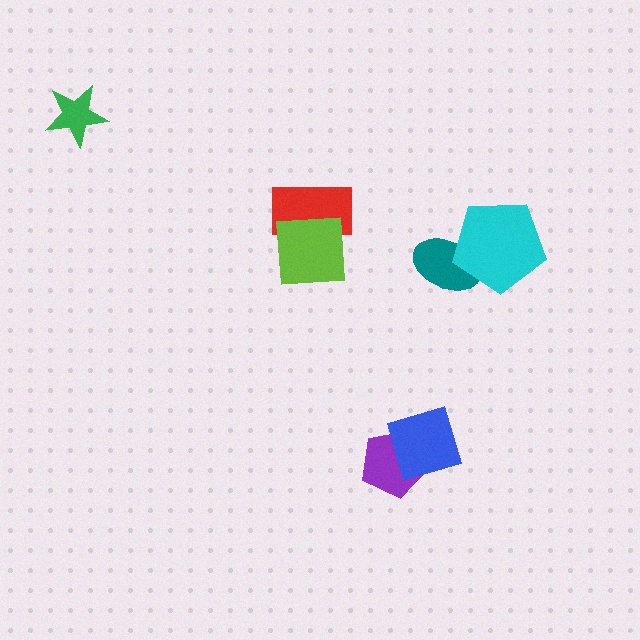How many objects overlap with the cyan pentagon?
1 object overlaps with the cyan pentagon.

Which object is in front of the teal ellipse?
The cyan pentagon is in front of the teal ellipse.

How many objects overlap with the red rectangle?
1 object overlaps with the red rectangle.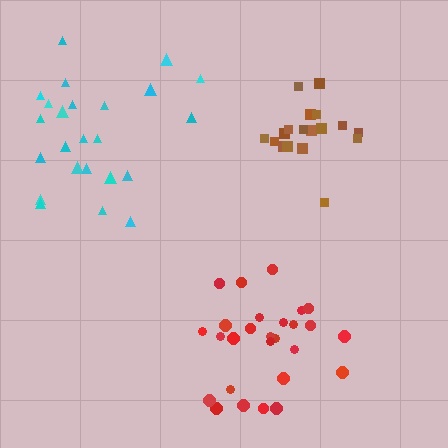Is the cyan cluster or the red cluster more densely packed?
Red.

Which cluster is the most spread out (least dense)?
Cyan.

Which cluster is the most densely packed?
Brown.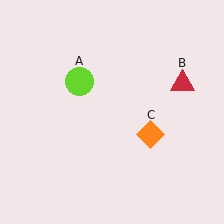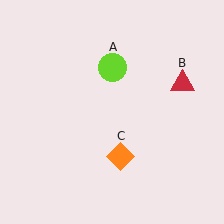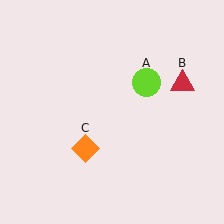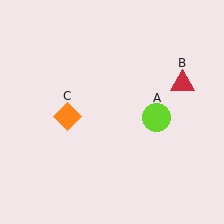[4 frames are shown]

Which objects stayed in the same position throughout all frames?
Red triangle (object B) remained stationary.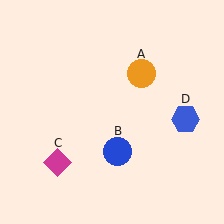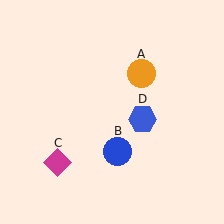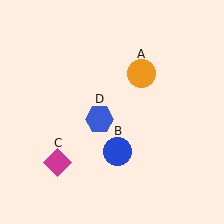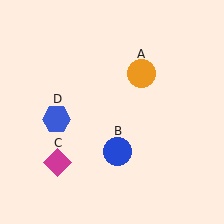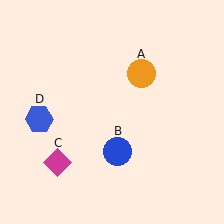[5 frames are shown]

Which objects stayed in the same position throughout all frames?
Orange circle (object A) and blue circle (object B) and magenta diamond (object C) remained stationary.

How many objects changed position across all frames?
1 object changed position: blue hexagon (object D).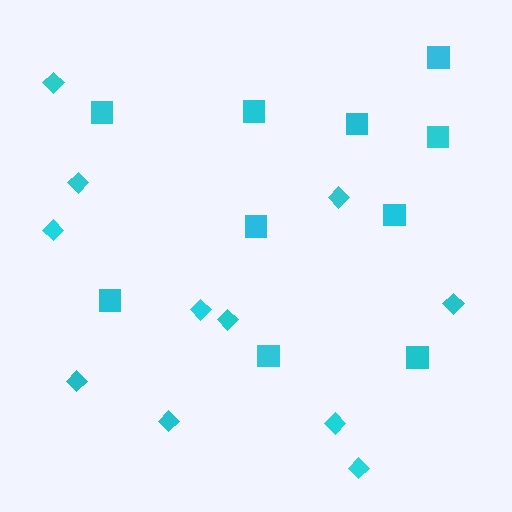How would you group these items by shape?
There are 2 groups: one group of squares (10) and one group of diamonds (11).